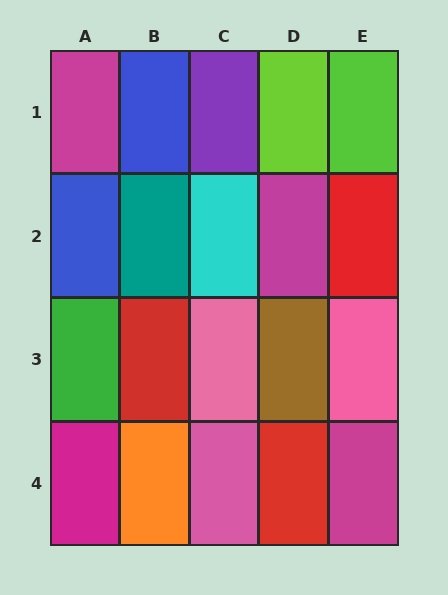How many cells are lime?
2 cells are lime.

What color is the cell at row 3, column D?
Brown.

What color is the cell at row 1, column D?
Lime.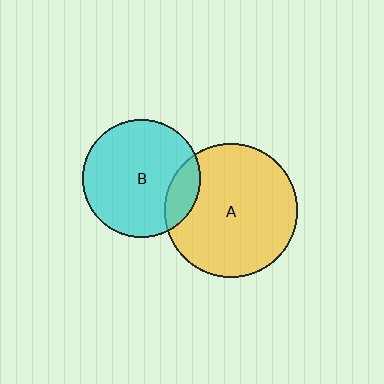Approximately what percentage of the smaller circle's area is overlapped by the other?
Approximately 15%.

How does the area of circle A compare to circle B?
Approximately 1.3 times.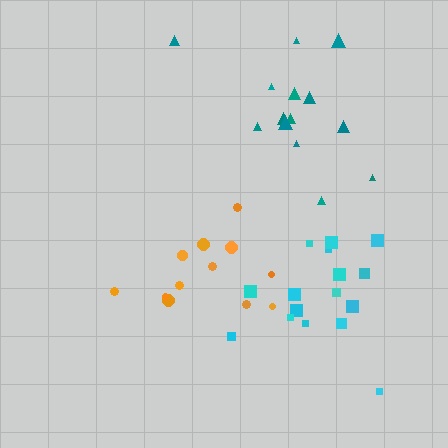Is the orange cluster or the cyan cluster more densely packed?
Cyan.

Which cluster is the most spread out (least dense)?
Teal.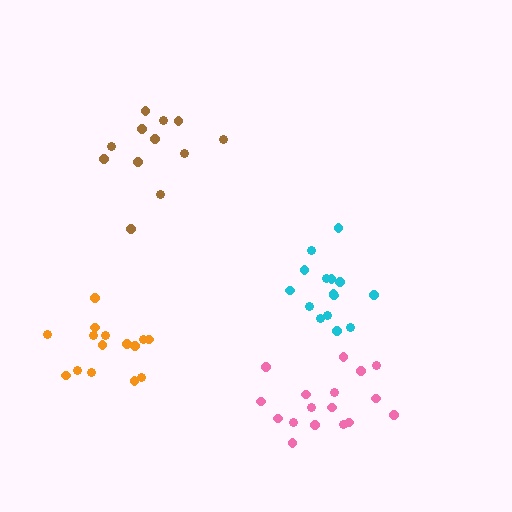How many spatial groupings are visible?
There are 4 spatial groupings.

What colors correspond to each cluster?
The clusters are colored: cyan, pink, brown, orange.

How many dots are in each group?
Group 1: 15 dots, Group 2: 17 dots, Group 3: 12 dots, Group 4: 15 dots (59 total).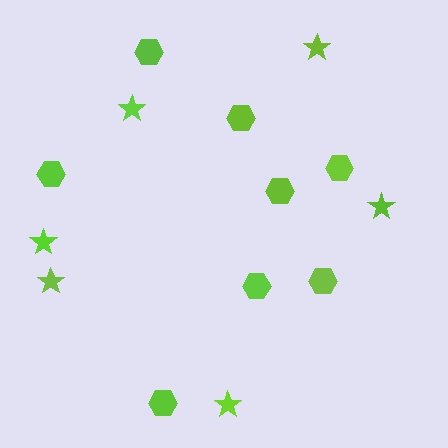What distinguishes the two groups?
There are 2 groups: one group of stars (6) and one group of hexagons (8).